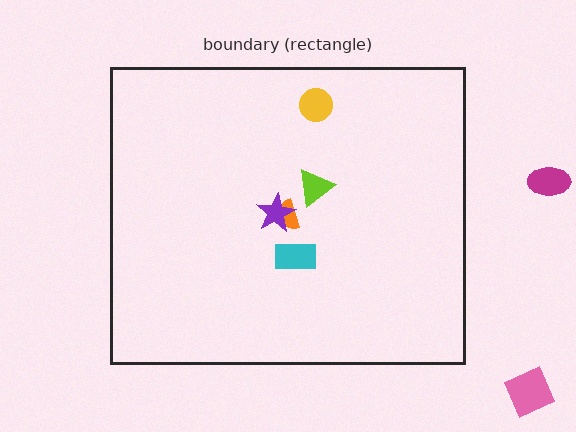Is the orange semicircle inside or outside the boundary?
Inside.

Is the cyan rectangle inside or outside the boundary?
Inside.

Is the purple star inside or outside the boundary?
Inside.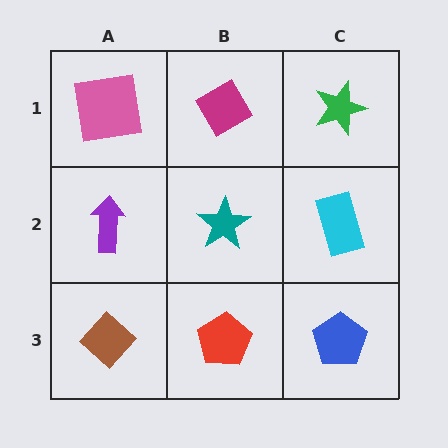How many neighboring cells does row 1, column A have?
2.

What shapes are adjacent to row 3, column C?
A cyan rectangle (row 2, column C), a red pentagon (row 3, column B).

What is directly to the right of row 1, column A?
A magenta diamond.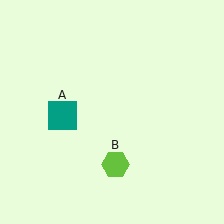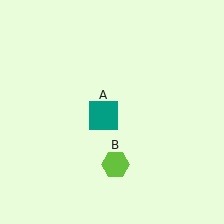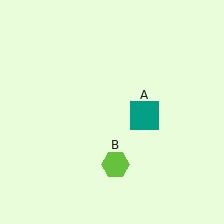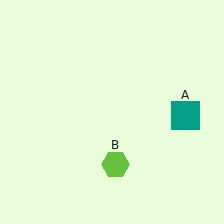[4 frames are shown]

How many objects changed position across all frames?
1 object changed position: teal square (object A).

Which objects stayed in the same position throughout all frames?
Lime hexagon (object B) remained stationary.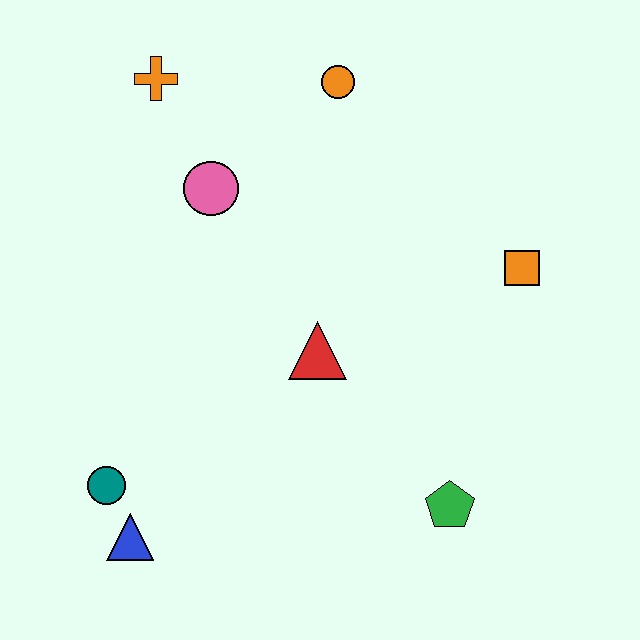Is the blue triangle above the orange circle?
No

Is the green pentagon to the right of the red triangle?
Yes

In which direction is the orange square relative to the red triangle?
The orange square is to the right of the red triangle.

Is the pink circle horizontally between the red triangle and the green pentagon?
No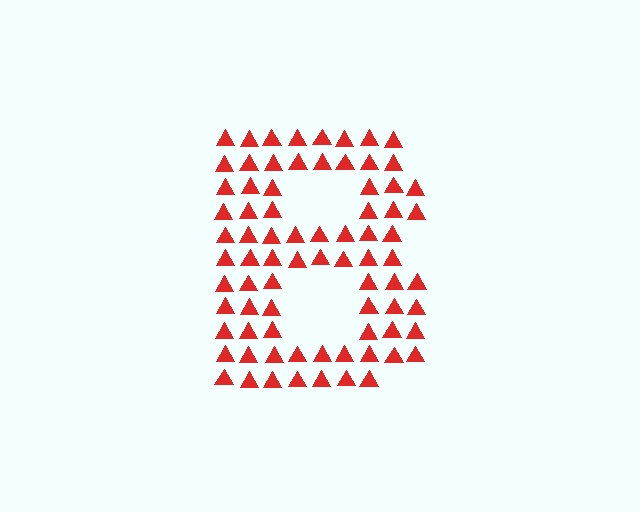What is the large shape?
The large shape is the letter B.